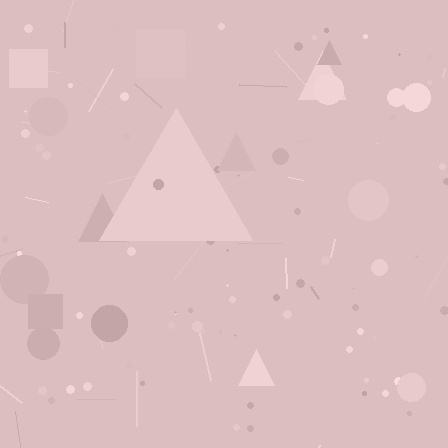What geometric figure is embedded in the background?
A triangle is embedded in the background.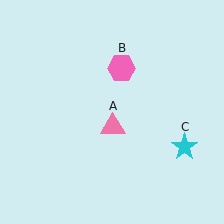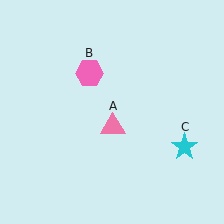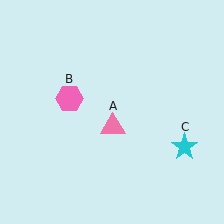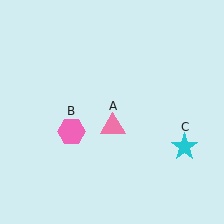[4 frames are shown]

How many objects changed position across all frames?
1 object changed position: pink hexagon (object B).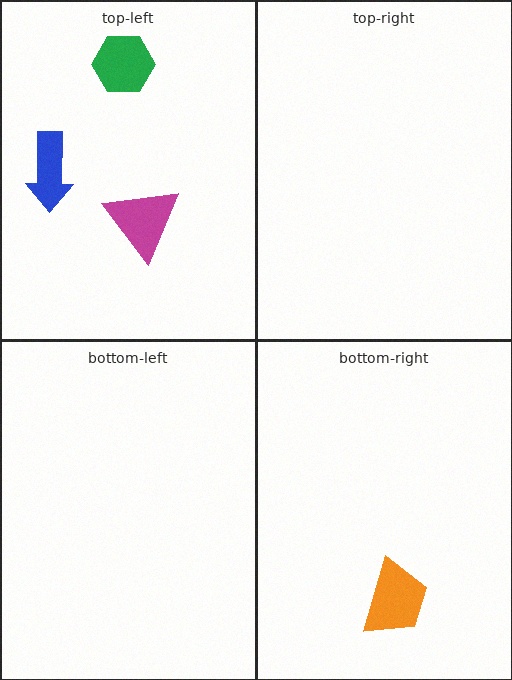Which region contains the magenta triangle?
The top-left region.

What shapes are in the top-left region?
The blue arrow, the green hexagon, the magenta triangle.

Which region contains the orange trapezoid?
The bottom-right region.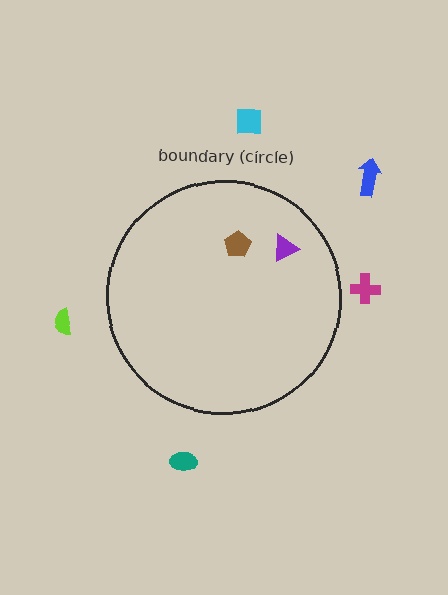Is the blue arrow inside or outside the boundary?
Outside.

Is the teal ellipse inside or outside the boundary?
Outside.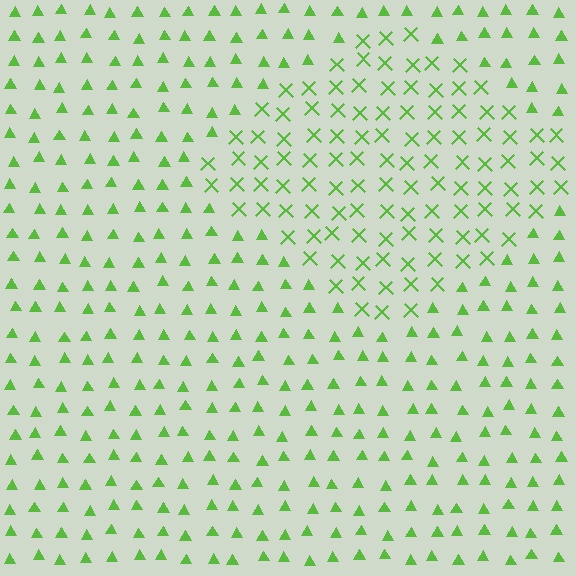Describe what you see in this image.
The image is filled with small lime elements arranged in a uniform grid. A diamond-shaped region contains X marks, while the surrounding area contains triangles. The boundary is defined purely by the change in element shape.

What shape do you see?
I see a diamond.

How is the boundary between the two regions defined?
The boundary is defined by a change in element shape: X marks inside vs. triangles outside. All elements share the same color and spacing.